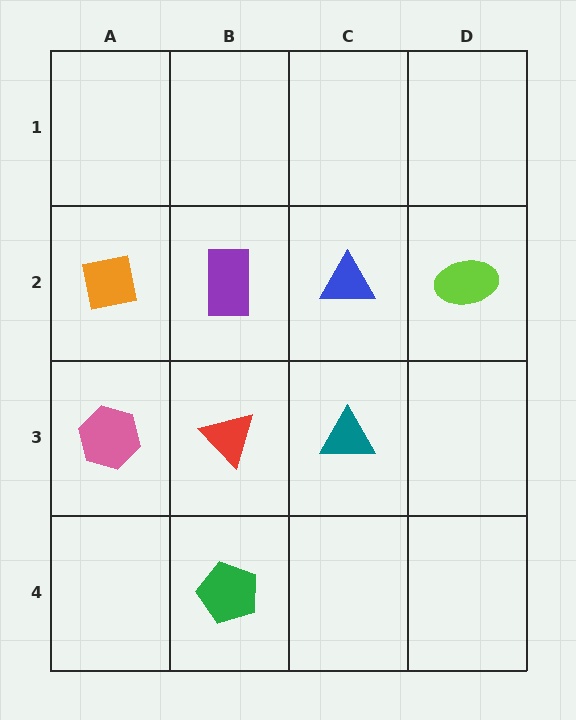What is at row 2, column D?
A lime ellipse.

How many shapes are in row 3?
3 shapes.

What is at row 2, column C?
A blue triangle.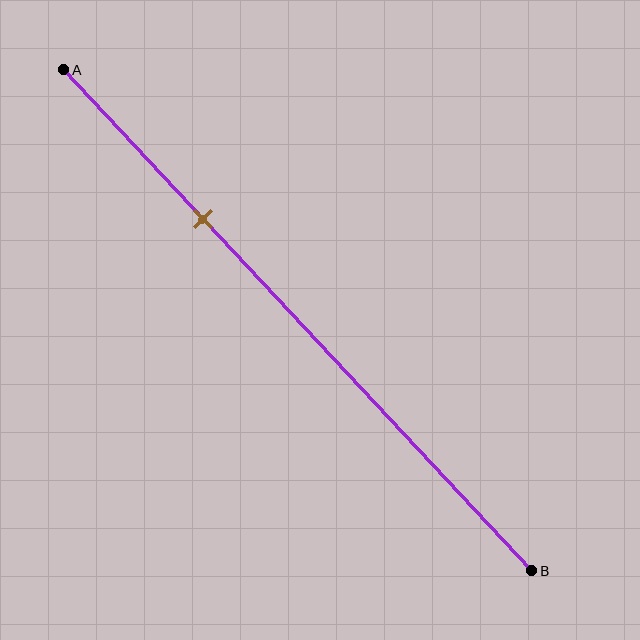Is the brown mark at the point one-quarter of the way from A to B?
No, the mark is at about 30% from A, not at the 25% one-quarter point.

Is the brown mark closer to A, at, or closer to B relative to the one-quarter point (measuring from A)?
The brown mark is closer to point B than the one-quarter point of segment AB.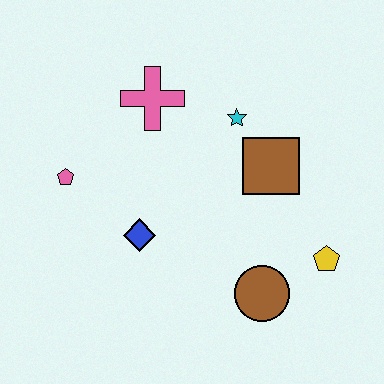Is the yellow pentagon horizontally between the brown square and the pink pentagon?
No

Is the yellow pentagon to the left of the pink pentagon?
No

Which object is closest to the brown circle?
The yellow pentagon is closest to the brown circle.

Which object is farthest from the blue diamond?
The yellow pentagon is farthest from the blue diamond.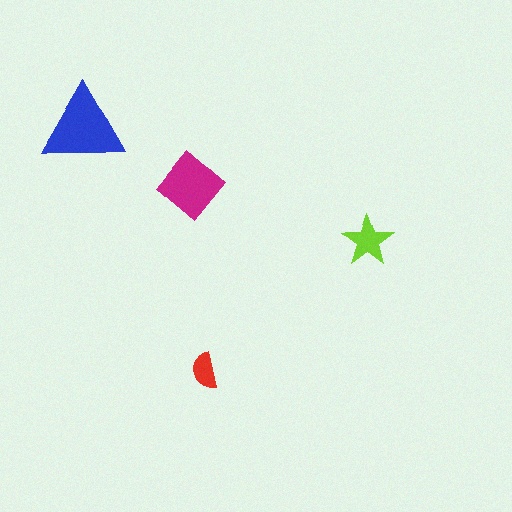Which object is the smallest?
The red semicircle.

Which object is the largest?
The blue triangle.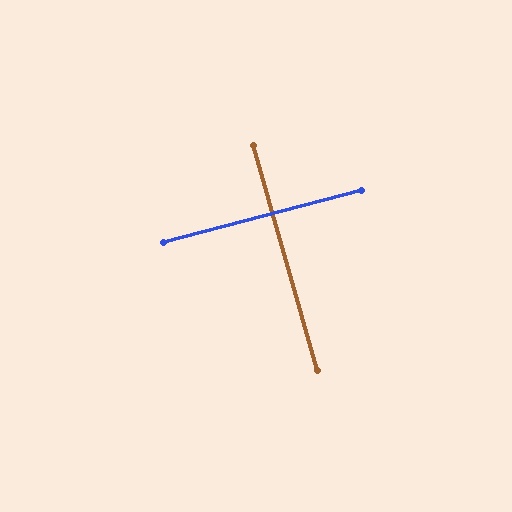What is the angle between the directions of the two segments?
Approximately 89 degrees.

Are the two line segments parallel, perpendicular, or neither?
Perpendicular — they meet at approximately 89°.